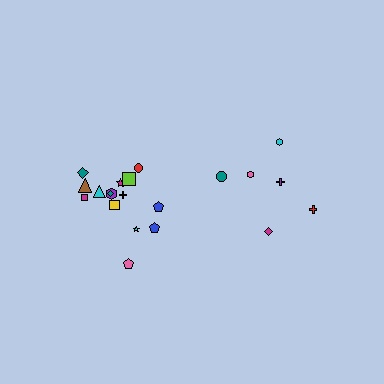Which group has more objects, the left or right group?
The left group.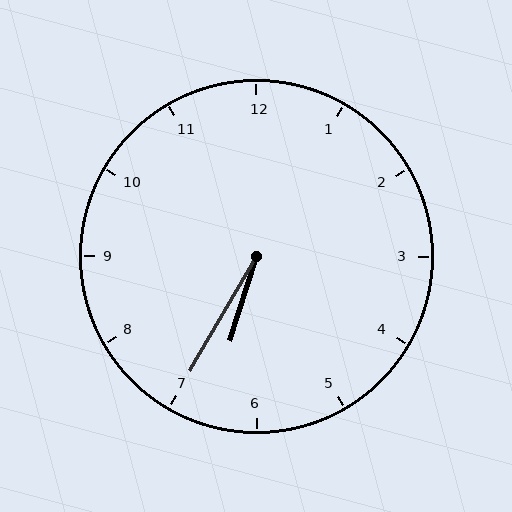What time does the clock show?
6:35.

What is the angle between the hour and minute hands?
Approximately 12 degrees.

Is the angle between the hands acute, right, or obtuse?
It is acute.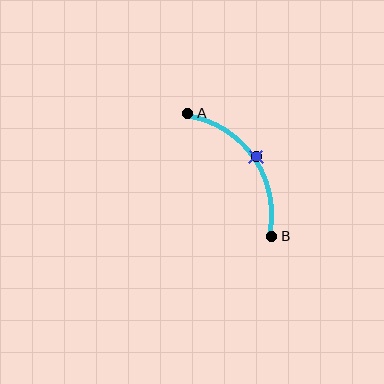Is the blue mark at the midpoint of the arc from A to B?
Yes. The blue mark lies on the arc at equal arc-length from both A and B — it is the arc midpoint.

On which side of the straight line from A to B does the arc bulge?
The arc bulges above and to the right of the straight line connecting A and B.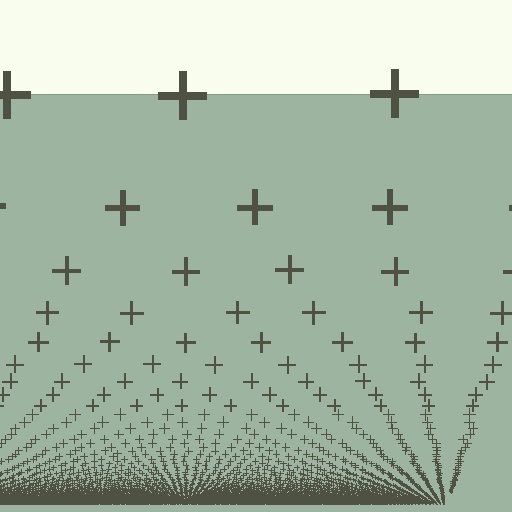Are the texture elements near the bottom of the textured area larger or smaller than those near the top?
Smaller. The gradient is inverted — elements near the bottom are smaller and denser.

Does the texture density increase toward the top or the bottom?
Density increases toward the bottom.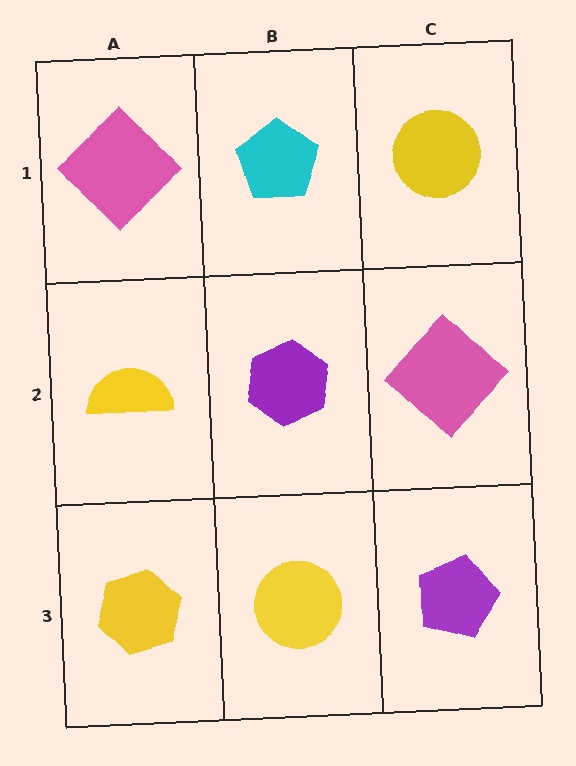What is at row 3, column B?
A yellow circle.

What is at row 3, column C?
A purple pentagon.